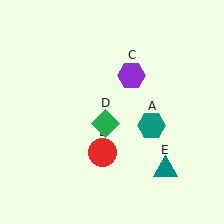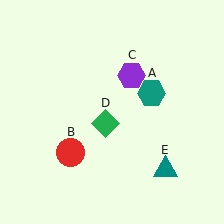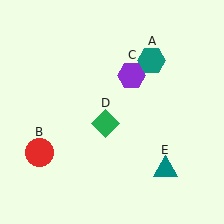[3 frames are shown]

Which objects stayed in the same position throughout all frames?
Purple hexagon (object C) and green diamond (object D) and teal triangle (object E) remained stationary.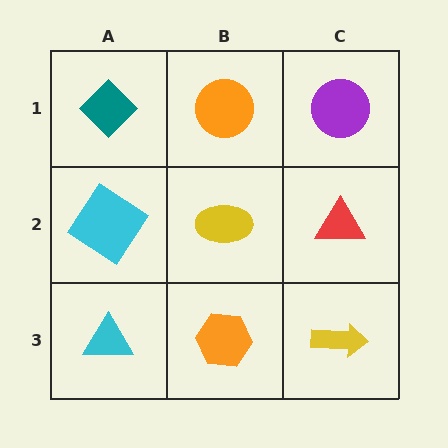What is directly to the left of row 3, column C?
An orange hexagon.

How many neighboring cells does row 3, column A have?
2.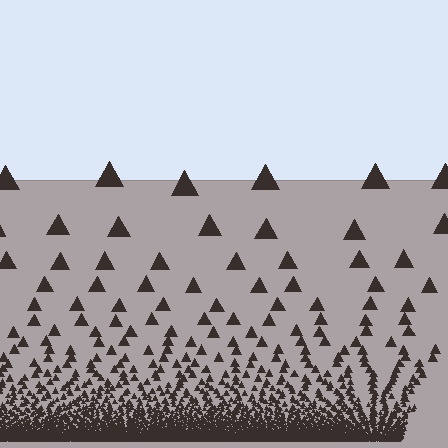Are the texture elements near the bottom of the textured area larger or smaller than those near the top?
Smaller. The gradient is inverted — elements near the bottom are smaller and denser.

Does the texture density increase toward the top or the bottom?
Density increases toward the bottom.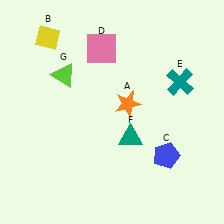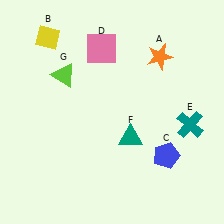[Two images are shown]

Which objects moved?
The objects that moved are: the orange star (A), the teal cross (E).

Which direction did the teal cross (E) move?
The teal cross (E) moved down.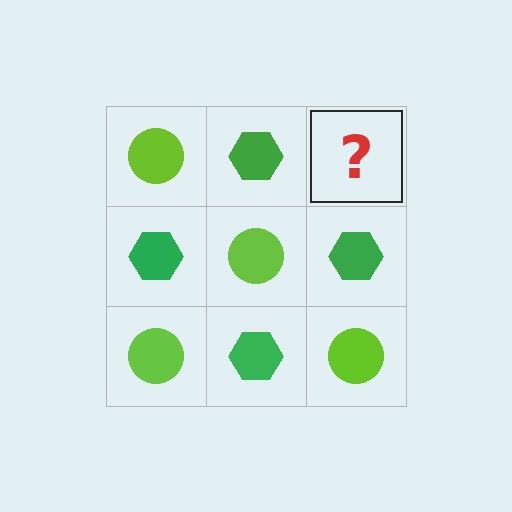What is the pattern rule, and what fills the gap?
The rule is that it alternates lime circle and green hexagon in a checkerboard pattern. The gap should be filled with a lime circle.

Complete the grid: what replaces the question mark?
The question mark should be replaced with a lime circle.